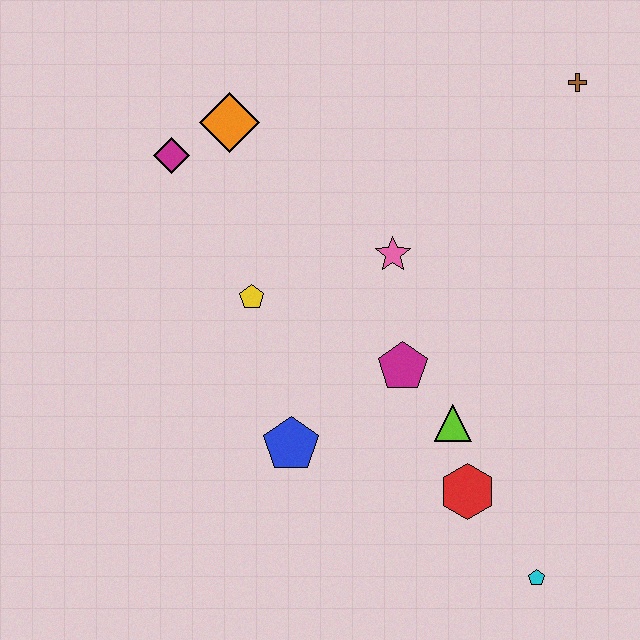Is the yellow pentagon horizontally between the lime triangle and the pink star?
No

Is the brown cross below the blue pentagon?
No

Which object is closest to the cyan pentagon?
The red hexagon is closest to the cyan pentagon.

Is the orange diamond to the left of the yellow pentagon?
Yes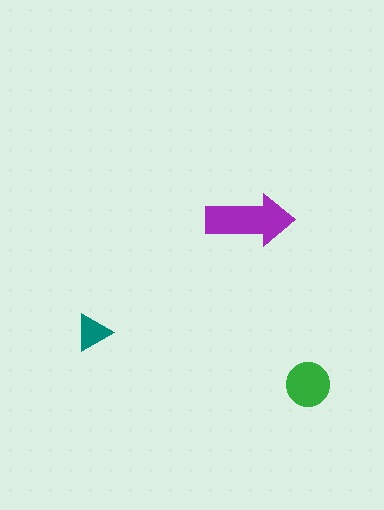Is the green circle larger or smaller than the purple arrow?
Smaller.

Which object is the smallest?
The teal triangle.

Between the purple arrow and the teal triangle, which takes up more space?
The purple arrow.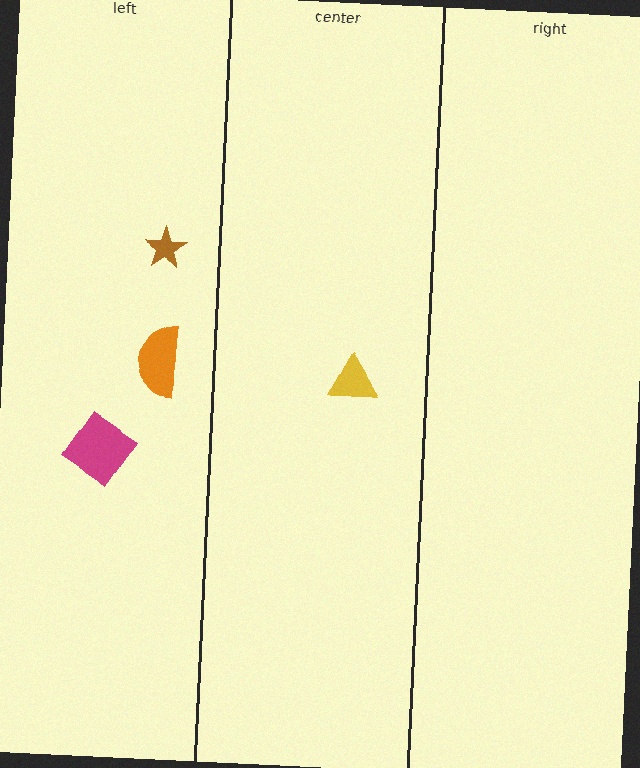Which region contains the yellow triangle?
The center region.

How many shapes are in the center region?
1.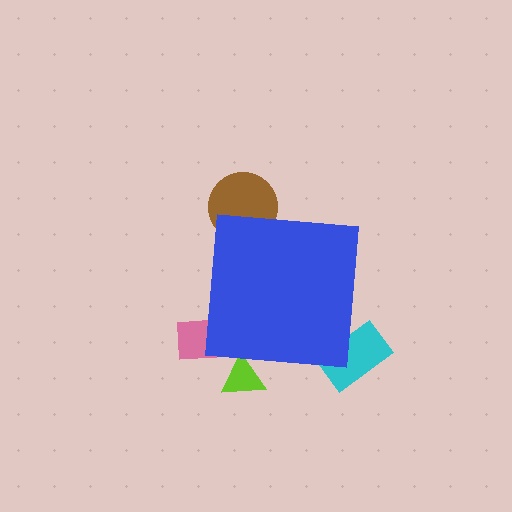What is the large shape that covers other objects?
A blue square.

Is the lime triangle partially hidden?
Yes, the lime triangle is partially hidden behind the blue square.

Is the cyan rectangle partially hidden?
Yes, the cyan rectangle is partially hidden behind the blue square.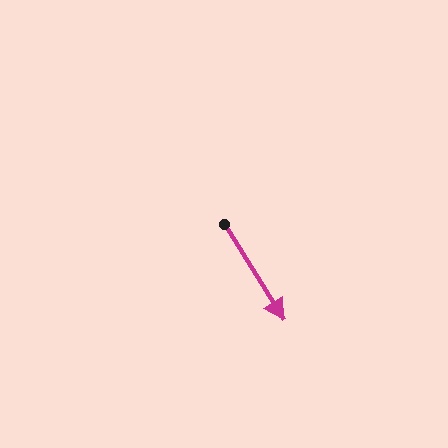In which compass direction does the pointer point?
Southeast.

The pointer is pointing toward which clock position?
Roughly 5 o'clock.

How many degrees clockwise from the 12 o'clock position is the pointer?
Approximately 148 degrees.